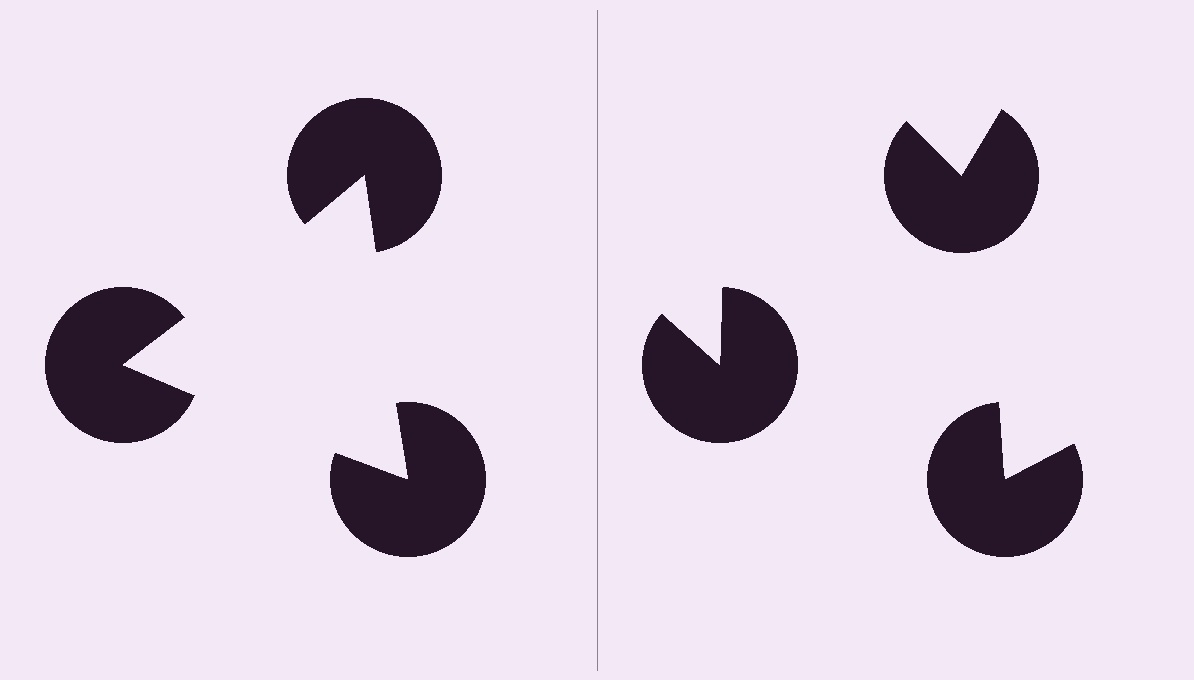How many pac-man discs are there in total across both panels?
6 — 3 on each side.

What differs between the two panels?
The pac-man discs are positioned identically on both sides; only the wedge orientations differ. On the left they align to a triangle; on the right they are misaligned.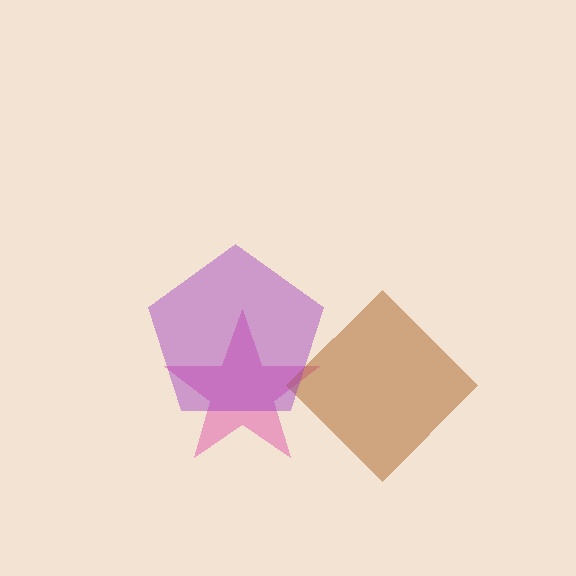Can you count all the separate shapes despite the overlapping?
Yes, there are 3 separate shapes.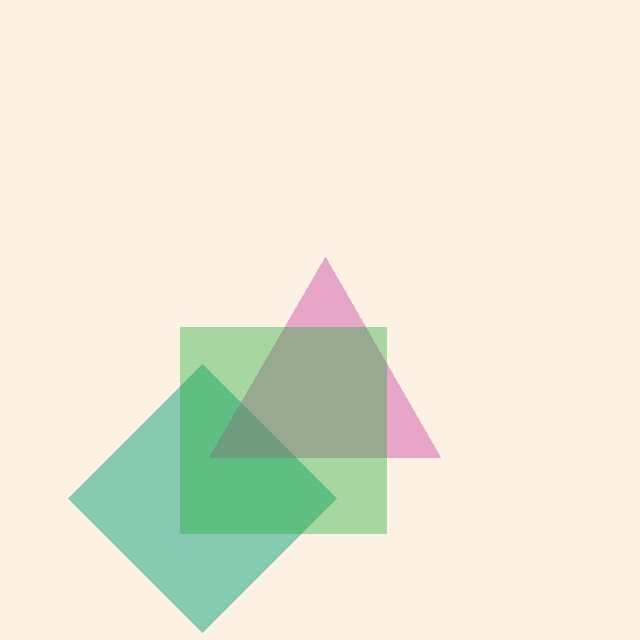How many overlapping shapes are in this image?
There are 3 overlapping shapes in the image.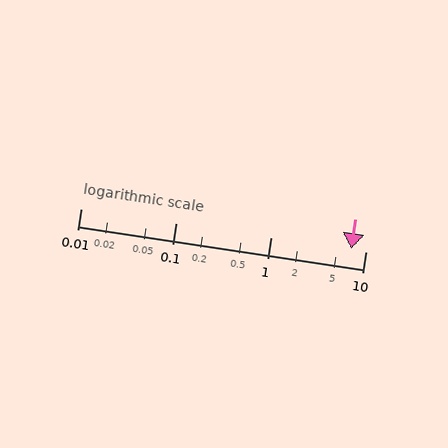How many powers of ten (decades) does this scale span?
The scale spans 3 decades, from 0.01 to 10.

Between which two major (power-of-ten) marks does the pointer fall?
The pointer is between 1 and 10.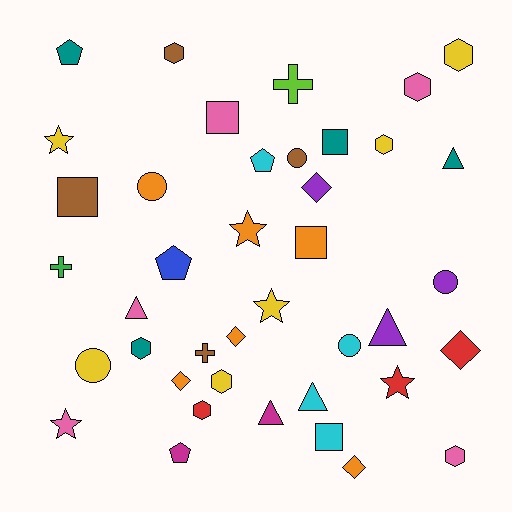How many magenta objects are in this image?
There are 2 magenta objects.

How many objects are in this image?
There are 40 objects.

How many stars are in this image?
There are 5 stars.